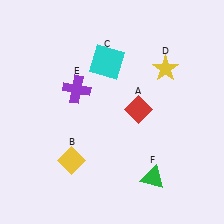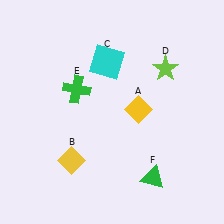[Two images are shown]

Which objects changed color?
A changed from red to yellow. D changed from yellow to lime. E changed from purple to green.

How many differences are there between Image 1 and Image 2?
There are 3 differences between the two images.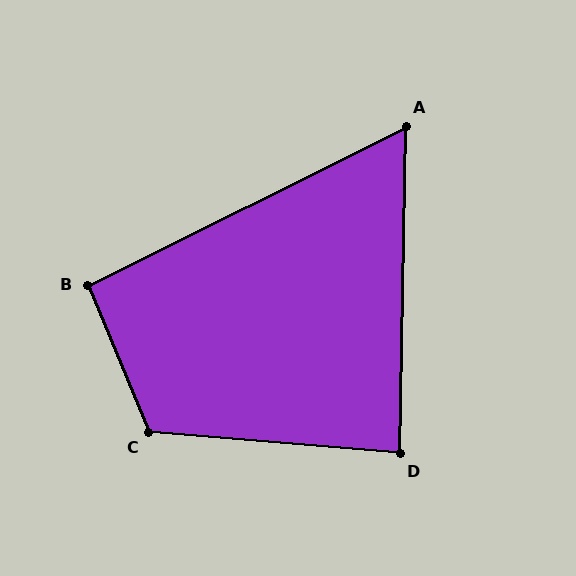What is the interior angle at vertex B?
Approximately 94 degrees (approximately right).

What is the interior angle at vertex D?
Approximately 86 degrees (approximately right).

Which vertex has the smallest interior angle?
A, at approximately 62 degrees.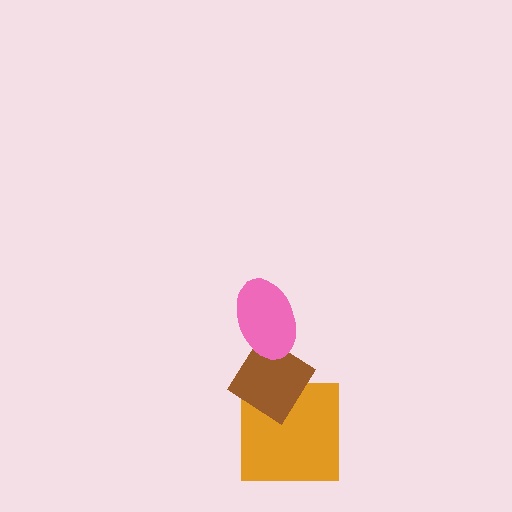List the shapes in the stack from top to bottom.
From top to bottom: the pink ellipse, the brown diamond, the orange square.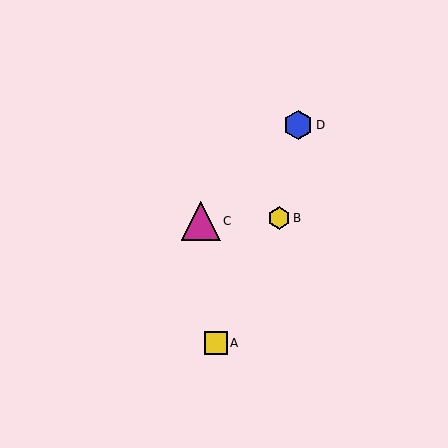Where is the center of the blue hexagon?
The center of the blue hexagon is at (298, 125).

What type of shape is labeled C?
Shape C is a magenta triangle.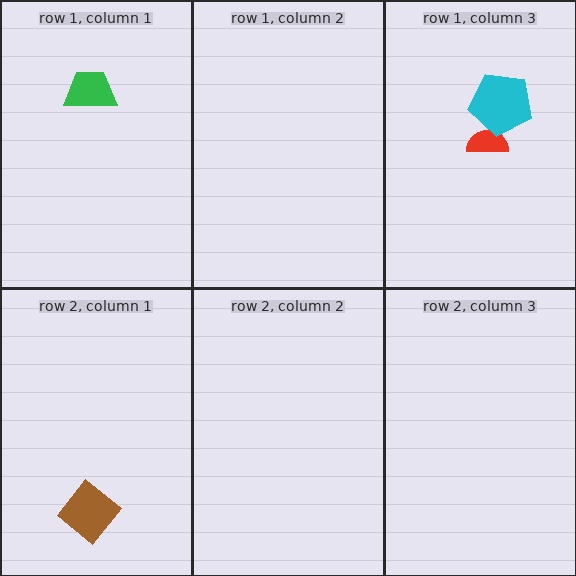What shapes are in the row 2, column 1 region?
The brown diamond.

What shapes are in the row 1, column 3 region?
The red semicircle, the cyan pentagon.